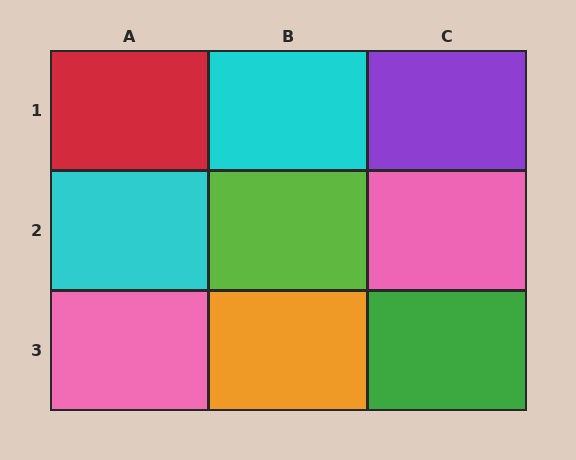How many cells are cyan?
2 cells are cyan.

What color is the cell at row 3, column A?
Pink.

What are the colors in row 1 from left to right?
Red, cyan, purple.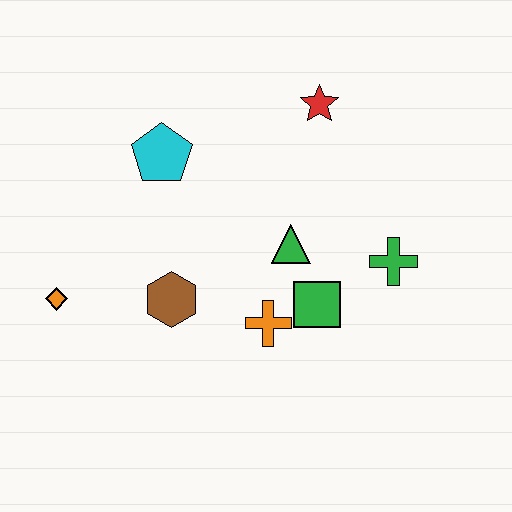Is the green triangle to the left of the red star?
Yes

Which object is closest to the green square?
The orange cross is closest to the green square.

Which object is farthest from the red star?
The orange diamond is farthest from the red star.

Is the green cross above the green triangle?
No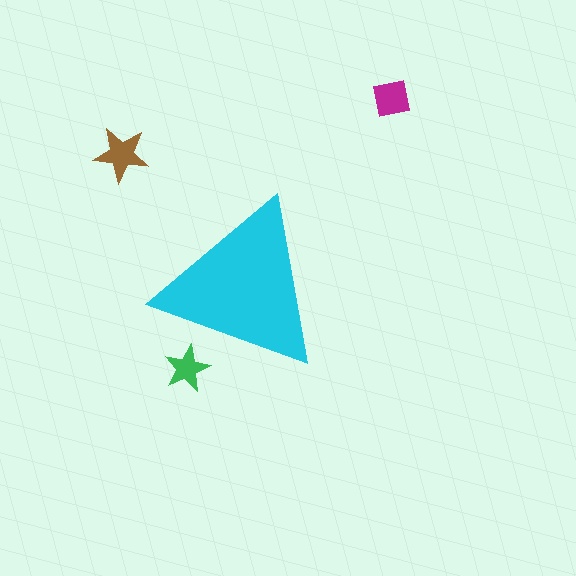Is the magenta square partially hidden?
No, the magenta square is fully visible.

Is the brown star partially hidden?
No, the brown star is fully visible.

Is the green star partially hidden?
Yes, the green star is partially hidden behind the cyan triangle.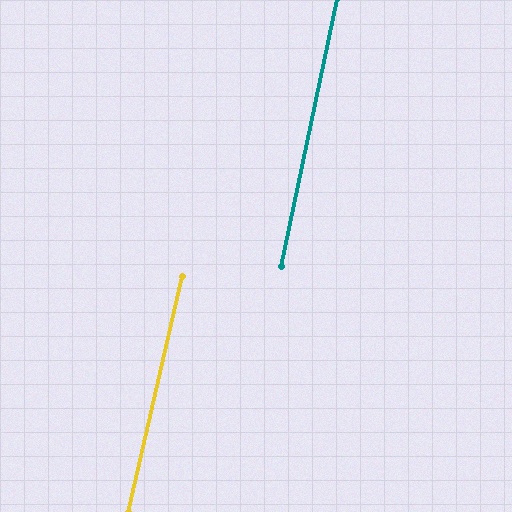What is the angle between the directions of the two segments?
Approximately 1 degree.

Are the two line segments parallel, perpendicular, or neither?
Parallel — their directions differ by only 1.3°.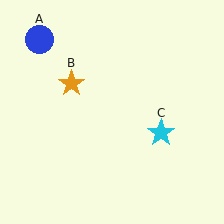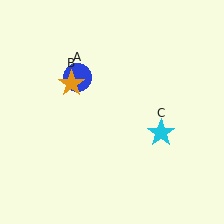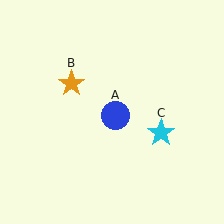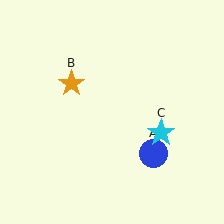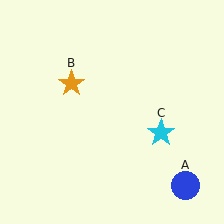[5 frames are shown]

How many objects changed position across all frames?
1 object changed position: blue circle (object A).